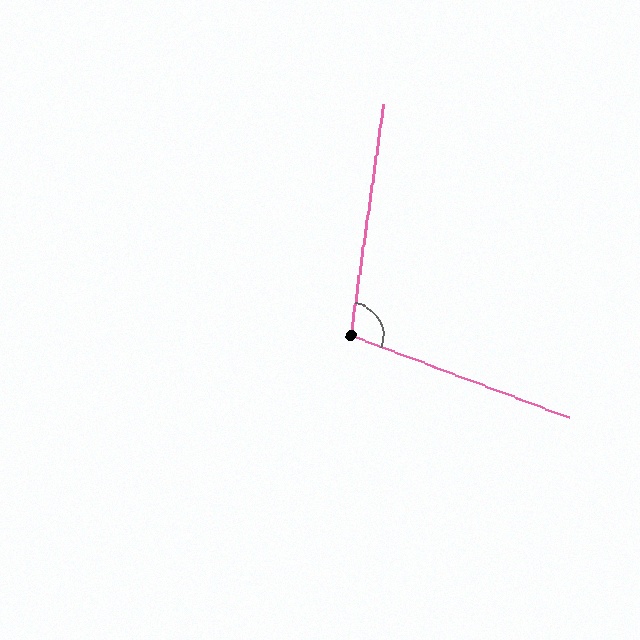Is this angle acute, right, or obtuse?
It is obtuse.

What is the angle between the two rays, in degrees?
Approximately 103 degrees.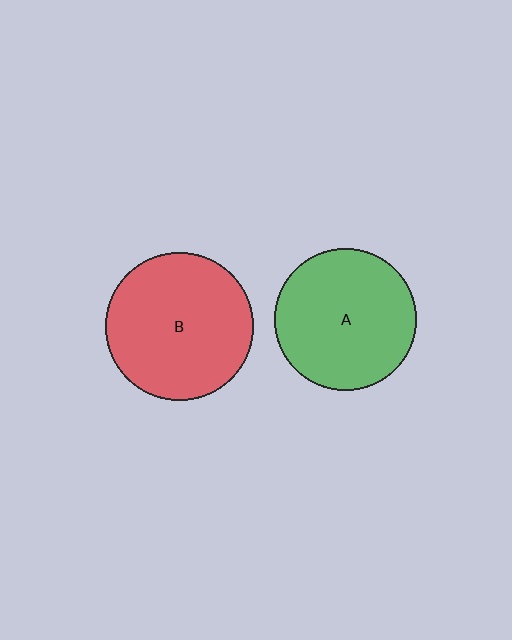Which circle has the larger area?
Circle B (red).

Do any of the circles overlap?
No, none of the circles overlap.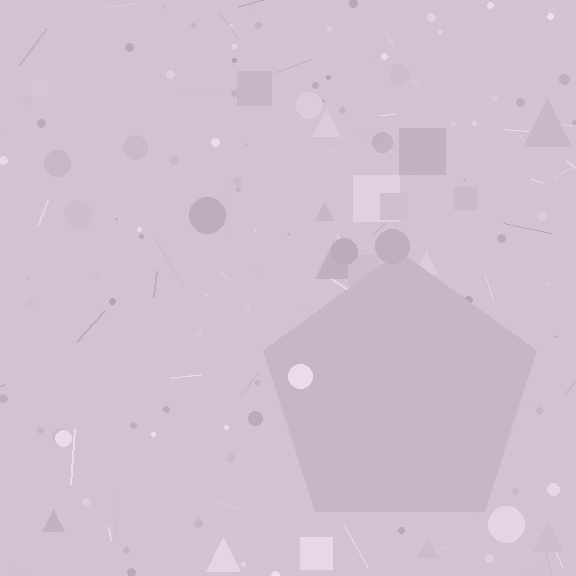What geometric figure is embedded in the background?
A pentagon is embedded in the background.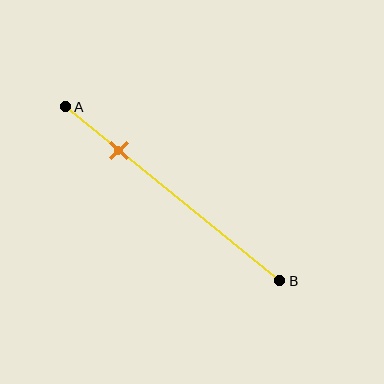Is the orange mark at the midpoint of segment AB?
No, the mark is at about 25% from A, not at the 50% midpoint.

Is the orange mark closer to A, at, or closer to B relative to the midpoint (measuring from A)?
The orange mark is closer to point A than the midpoint of segment AB.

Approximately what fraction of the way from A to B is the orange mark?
The orange mark is approximately 25% of the way from A to B.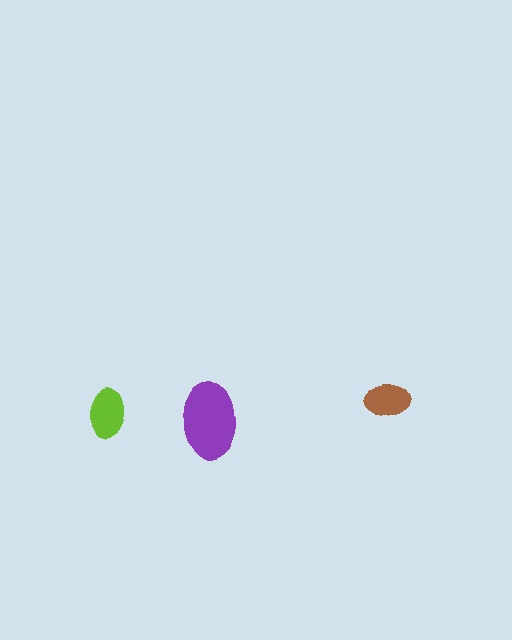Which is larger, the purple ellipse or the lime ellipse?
The purple one.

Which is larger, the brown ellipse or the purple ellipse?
The purple one.